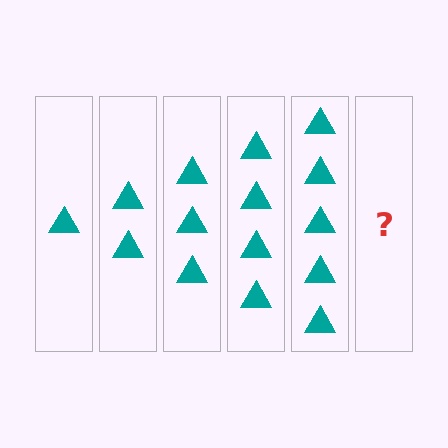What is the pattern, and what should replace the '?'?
The pattern is that each step adds one more triangle. The '?' should be 6 triangles.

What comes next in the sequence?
The next element should be 6 triangles.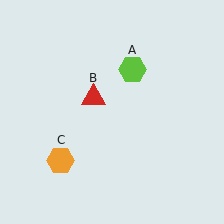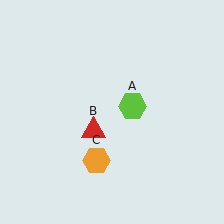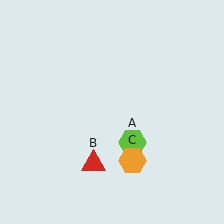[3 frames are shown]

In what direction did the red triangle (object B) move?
The red triangle (object B) moved down.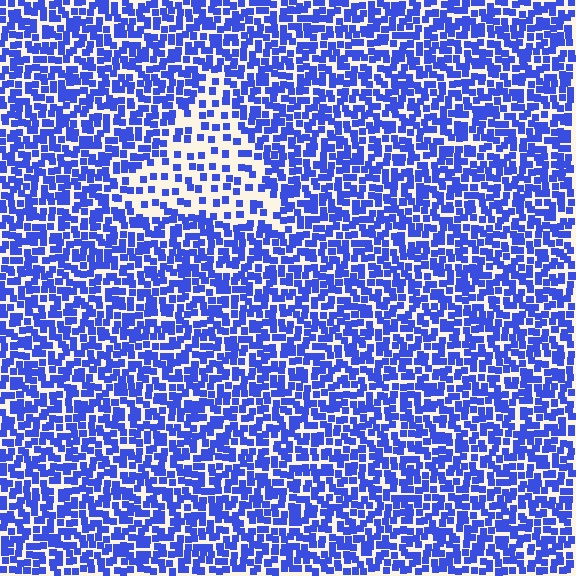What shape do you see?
I see a triangle.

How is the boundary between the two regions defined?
The boundary is defined by a change in element density (approximately 2.4x ratio). All elements are the same color, size, and shape.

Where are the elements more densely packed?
The elements are more densely packed outside the triangle boundary.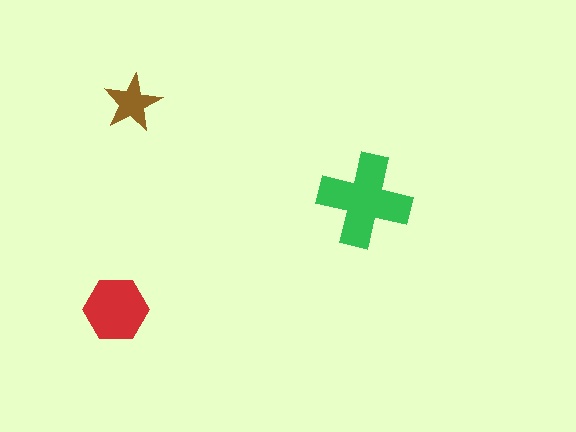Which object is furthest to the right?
The green cross is rightmost.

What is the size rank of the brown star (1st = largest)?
3rd.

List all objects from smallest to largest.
The brown star, the red hexagon, the green cross.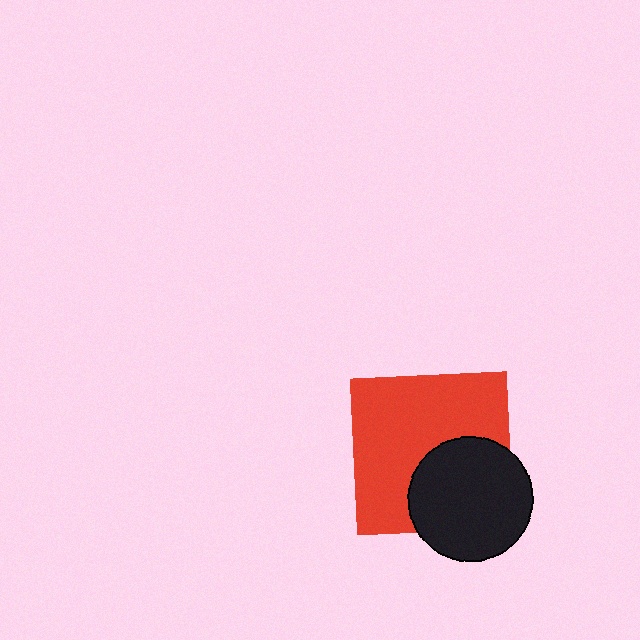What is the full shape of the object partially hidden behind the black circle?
The partially hidden object is a red square.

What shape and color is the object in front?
The object in front is a black circle.